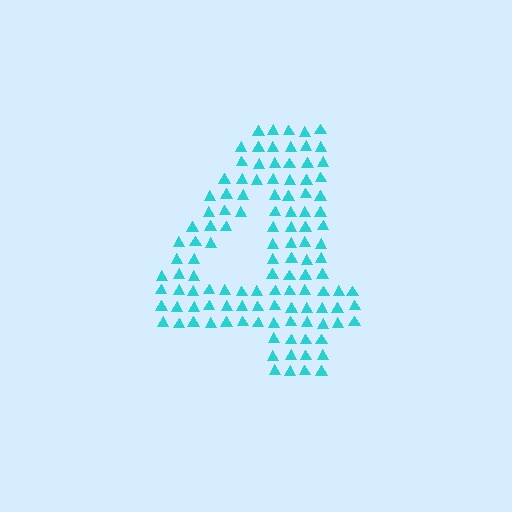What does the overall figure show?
The overall figure shows the digit 4.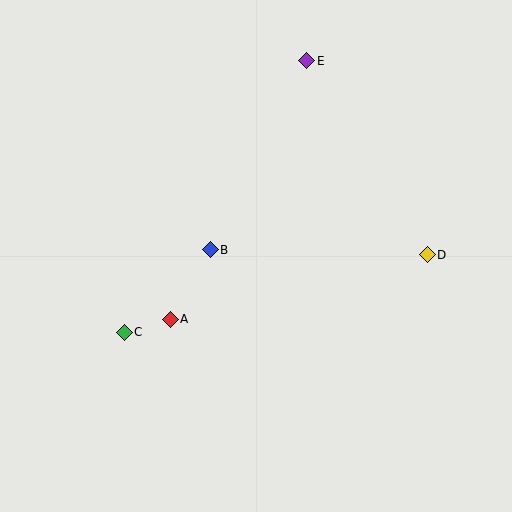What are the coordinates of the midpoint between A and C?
The midpoint between A and C is at (147, 326).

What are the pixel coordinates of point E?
Point E is at (307, 61).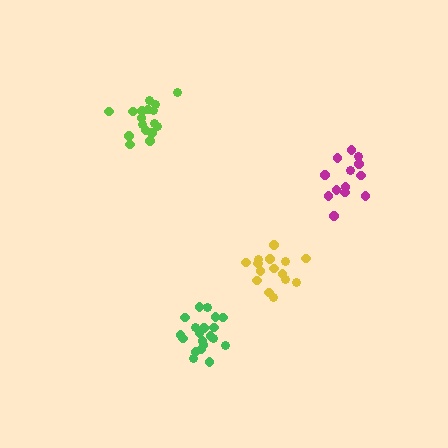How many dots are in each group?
Group 1: 14 dots, Group 2: 17 dots, Group 3: 20 dots, Group 4: 15 dots (66 total).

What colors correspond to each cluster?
The clusters are colored: magenta, lime, green, yellow.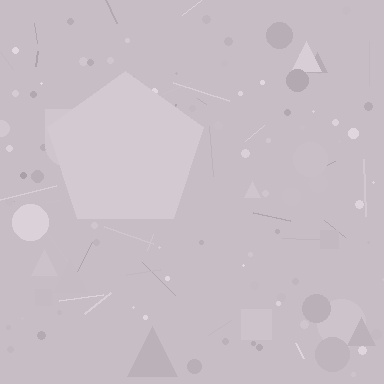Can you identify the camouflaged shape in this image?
The camouflaged shape is a pentagon.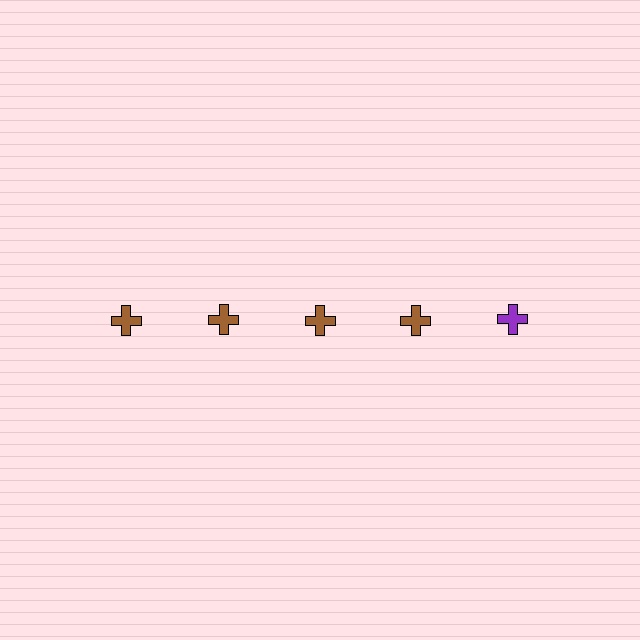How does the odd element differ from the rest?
It has a different color: purple instead of brown.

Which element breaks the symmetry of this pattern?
The purple cross in the top row, rightmost column breaks the symmetry. All other shapes are brown crosses.